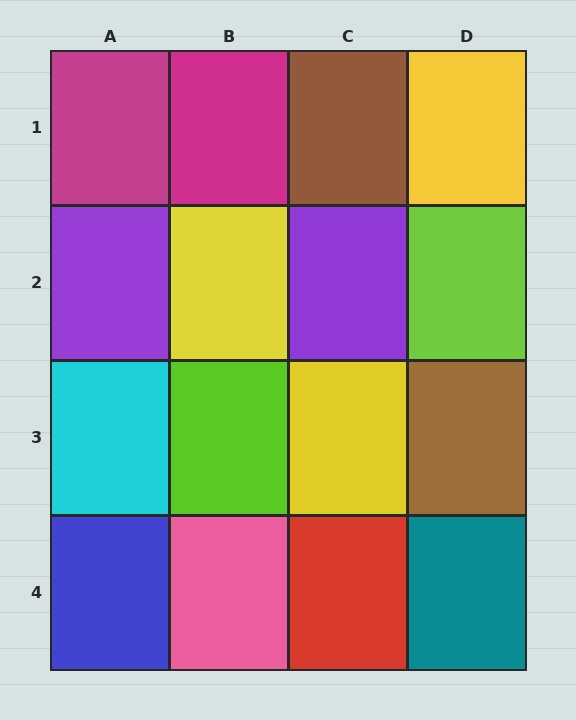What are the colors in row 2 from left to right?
Purple, yellow, purple, lime.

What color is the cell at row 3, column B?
Lime.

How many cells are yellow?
3 cells are yellow.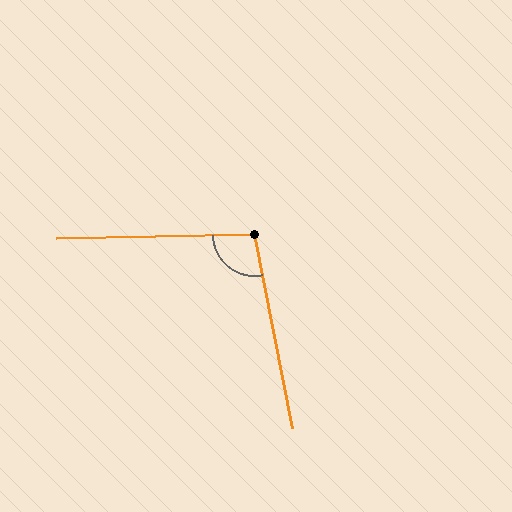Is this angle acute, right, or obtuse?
It is obtuse.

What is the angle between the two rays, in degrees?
Approximately 100 degrees.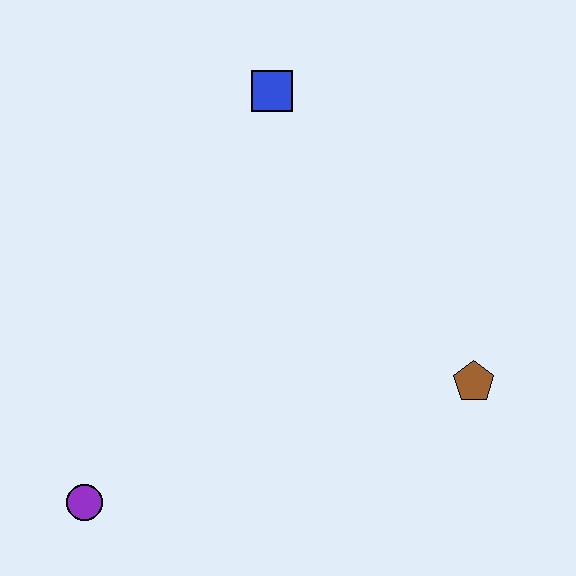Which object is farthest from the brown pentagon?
The purple circle is farthest from the brown pentagon.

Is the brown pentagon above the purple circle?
Yes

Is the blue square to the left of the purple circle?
No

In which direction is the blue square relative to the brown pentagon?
The blue square is above the brown pentagon.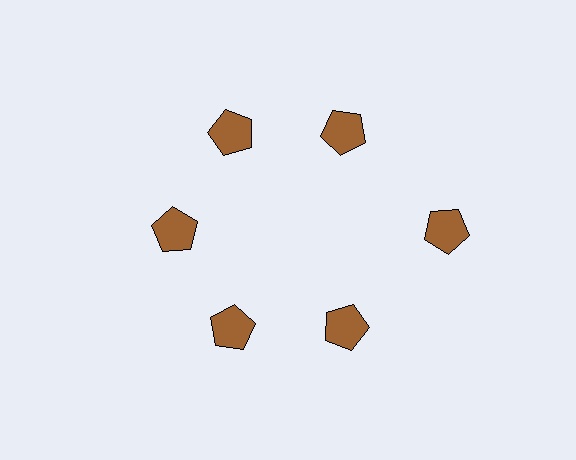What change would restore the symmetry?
The symmetry would be restored by moving it inward, back onto the ring so that all 6 pentagons sit at equal angles and equal distance from the center.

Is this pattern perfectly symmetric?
No. The 6 brown pentagons are arranged in a ring, but one element near the 3 o'clock position is pushed outward from the center, breaking the 6-fold rotational symmetry.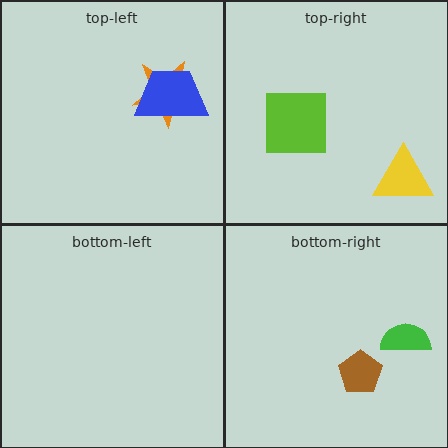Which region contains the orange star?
The top-left region.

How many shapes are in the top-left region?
2.